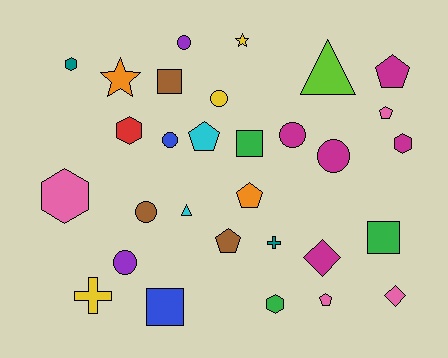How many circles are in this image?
There are 7 circles.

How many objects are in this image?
There are 30 objects.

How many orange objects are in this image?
There are 2 orange objects.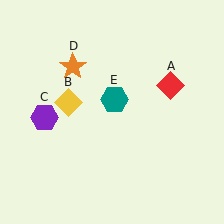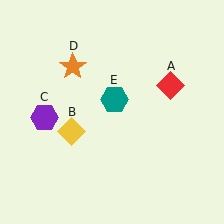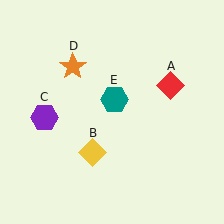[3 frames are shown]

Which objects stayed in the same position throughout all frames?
Red diamond (object A) and purple hexagon (object C) and orange star (object D) and teal hexagon (object E) remained stationary.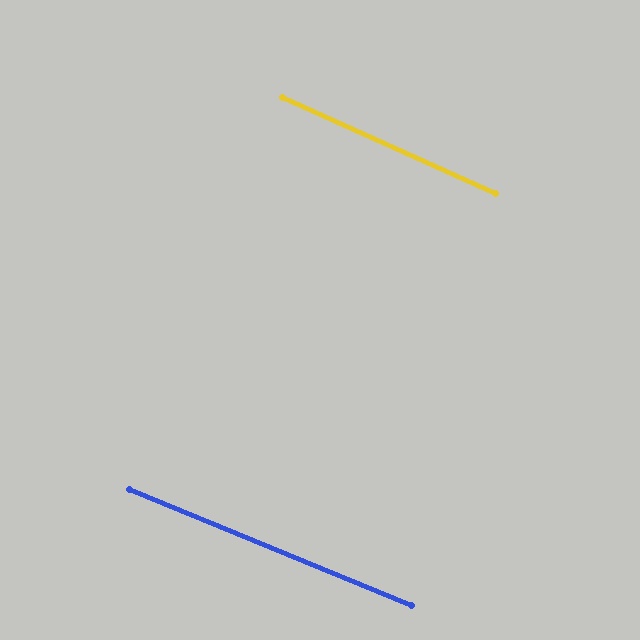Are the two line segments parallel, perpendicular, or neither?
Parallel — their directions differ by only 1.8°.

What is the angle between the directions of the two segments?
Approximately 2 degrees.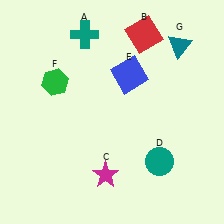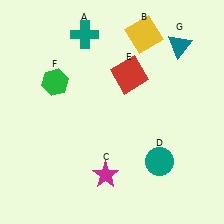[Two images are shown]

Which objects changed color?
B changed from red to yellow. E changed from blue to red.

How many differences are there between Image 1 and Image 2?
There are 2 differences between the two images.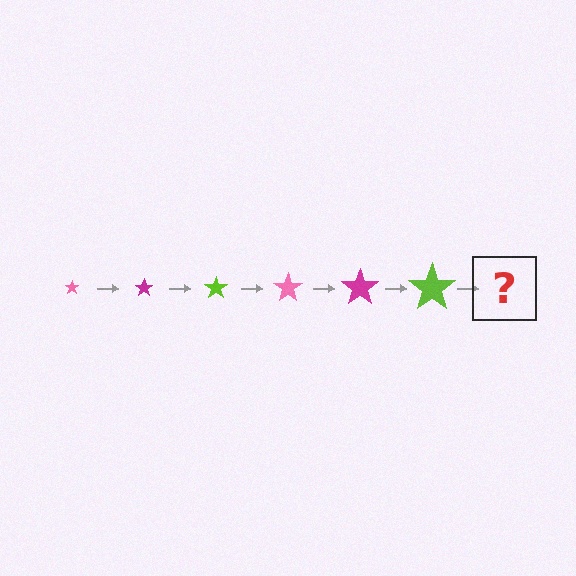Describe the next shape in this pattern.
It should be a pink star, larger than the previous one.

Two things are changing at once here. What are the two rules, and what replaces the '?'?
The two rules are that the star grows larger each step and the color cycles through pink, magenta, and lime. The '?' should be a pink star, larger than the previous one.